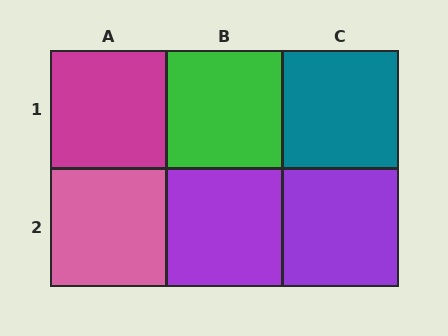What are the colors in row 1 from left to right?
Magenta, green, teal.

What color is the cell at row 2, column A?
Pink.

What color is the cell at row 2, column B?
Purple.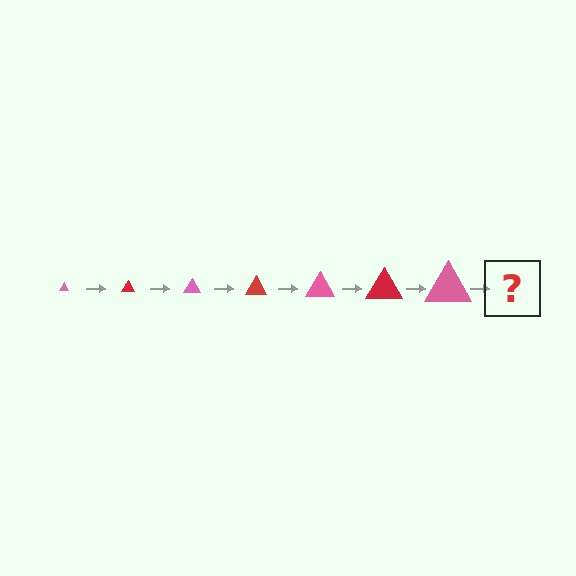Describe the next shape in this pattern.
It should be a red triangle, larger than the previous one.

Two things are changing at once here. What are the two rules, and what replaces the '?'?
The two rules are that the triangle grows larger each step and the color cycles through pink and red. The '?' should be a red triangle, larger than the previous one.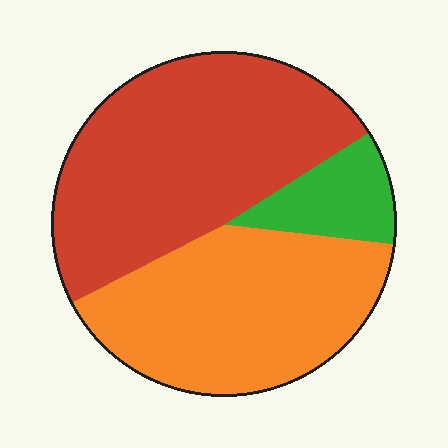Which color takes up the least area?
Green, at roughly 10%.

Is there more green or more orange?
Orange.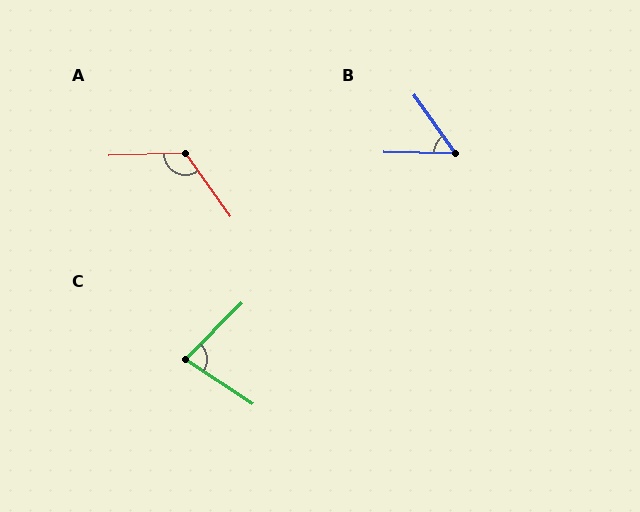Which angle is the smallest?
B, at approximately 53 degrees.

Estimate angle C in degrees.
Approximately 78 degrees.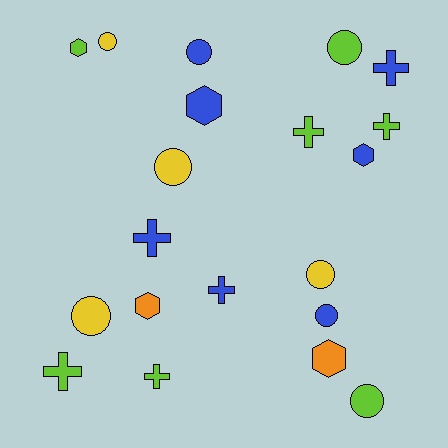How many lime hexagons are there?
There is 1 lime hexagon.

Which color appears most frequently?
Blue, with 7 objects.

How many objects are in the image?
There are 20 objects.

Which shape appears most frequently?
Circle, with 8 objects.